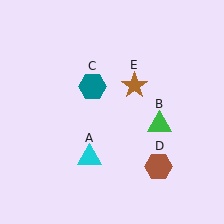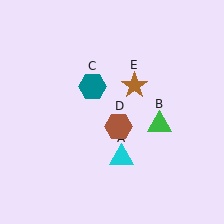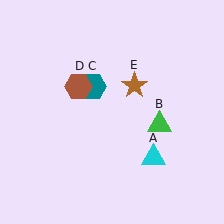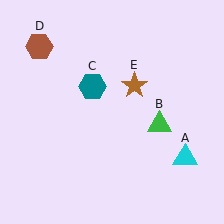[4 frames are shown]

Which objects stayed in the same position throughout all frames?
Green triangle (object B) and teal hexagon (object C) and brown star (object E) remained stationary.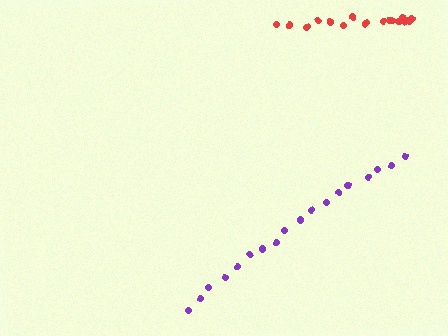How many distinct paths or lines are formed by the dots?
There are 2 distinct paths.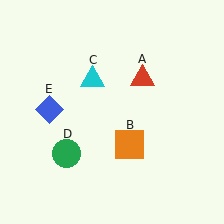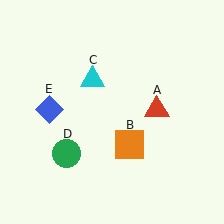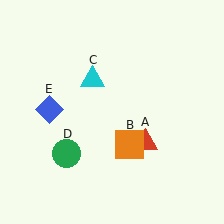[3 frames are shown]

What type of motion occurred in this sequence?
The red triangle (object A) rotated clockwise around the center of the scene.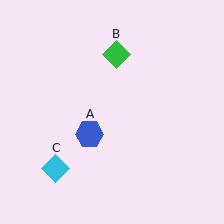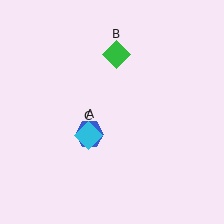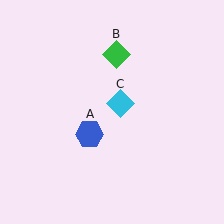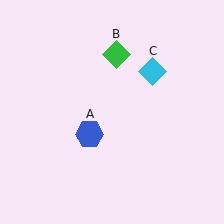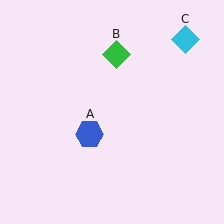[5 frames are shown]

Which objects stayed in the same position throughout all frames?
Blue hexagon (object A) and green diamond (object B) remained stationary.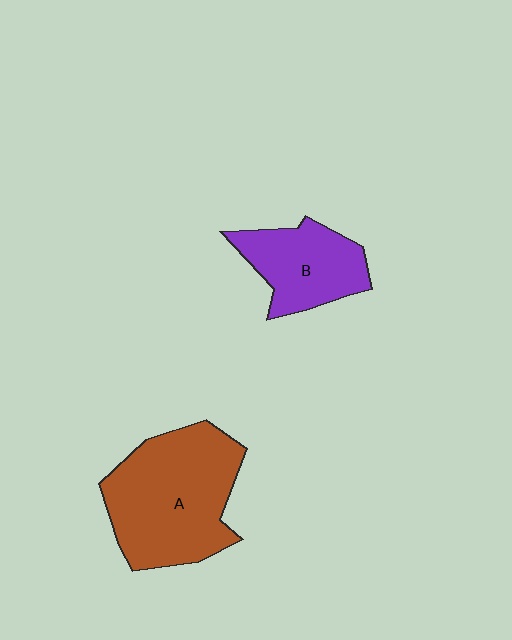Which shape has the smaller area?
Shape B (purple).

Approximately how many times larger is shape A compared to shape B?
Approximately 1.8 times.